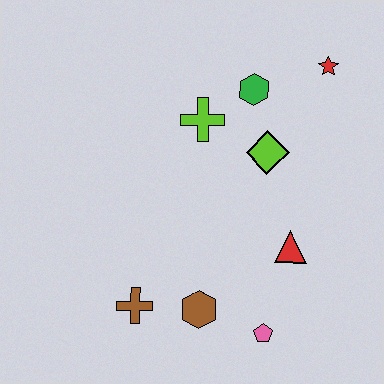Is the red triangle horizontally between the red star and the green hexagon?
Yes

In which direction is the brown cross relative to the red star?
The brown cross is below the red star.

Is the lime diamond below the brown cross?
No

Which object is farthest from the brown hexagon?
The red star is farthest from the brown hexagon.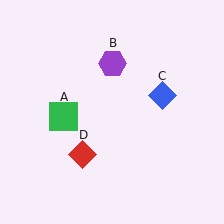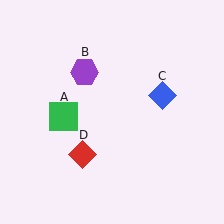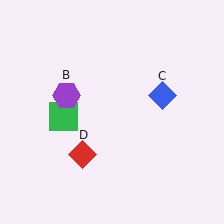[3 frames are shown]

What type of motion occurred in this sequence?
The purple hexagon (object B) rotated counterclockwise around the center of the scene.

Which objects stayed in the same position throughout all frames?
Green square (object A) and blue diamond (object C) and red diamond (object D) remained stationary.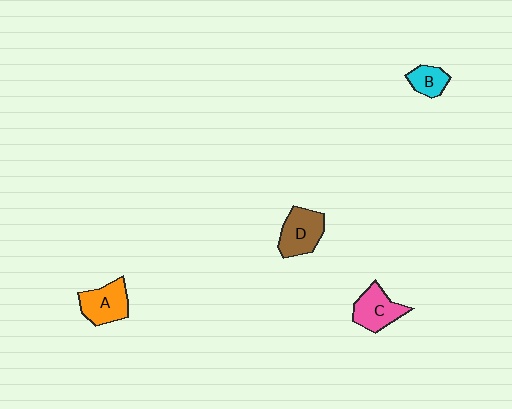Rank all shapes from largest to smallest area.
From largest to smallest: D (brown), A (orange), C (pink), B (cyan).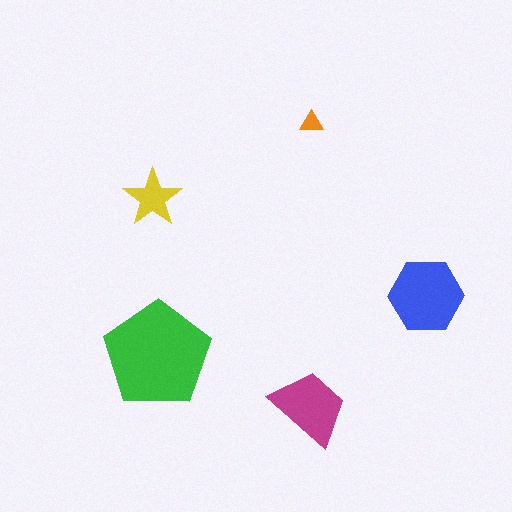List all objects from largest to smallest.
The green pentagon, the blue hexagon, the magenta trapezoid, the yellow star, the orange triangle.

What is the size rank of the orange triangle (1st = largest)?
5th.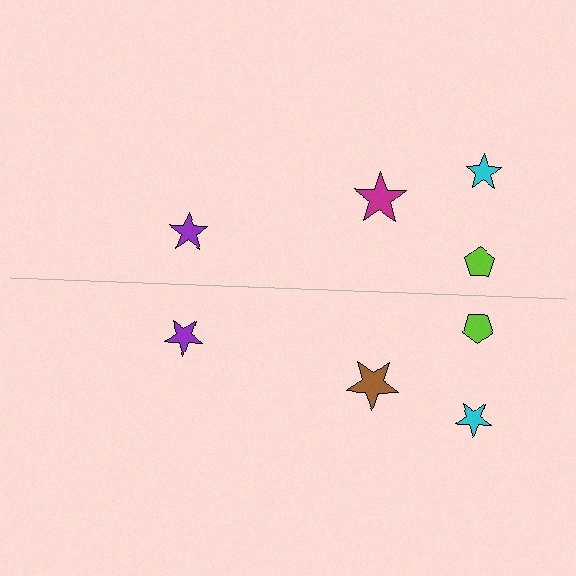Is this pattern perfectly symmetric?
No, the pattern is not perfectly symmetric. The brown star on the bottom side breaks the symmetry — its mirror counterpart is magenta.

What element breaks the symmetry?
The brown star on the bottom side breaks the symmetry — its mirror counterpart is magenta.